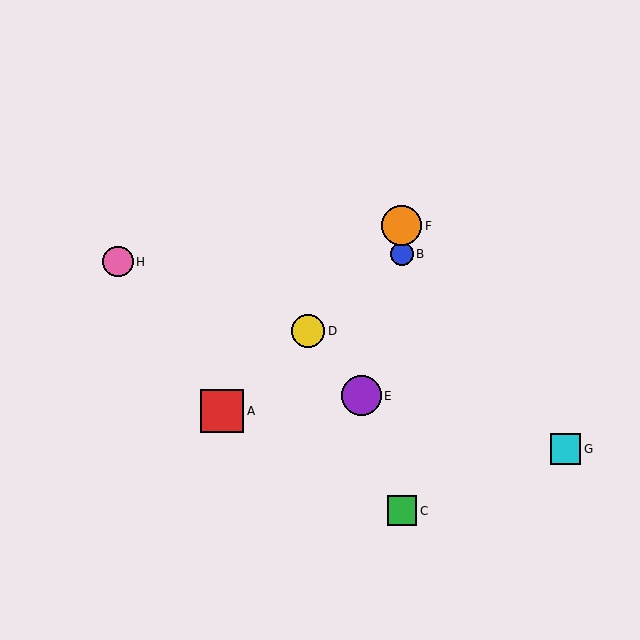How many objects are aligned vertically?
3 objects (B, C, F) are aligned vertically.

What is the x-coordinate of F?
Object F is at x≈402.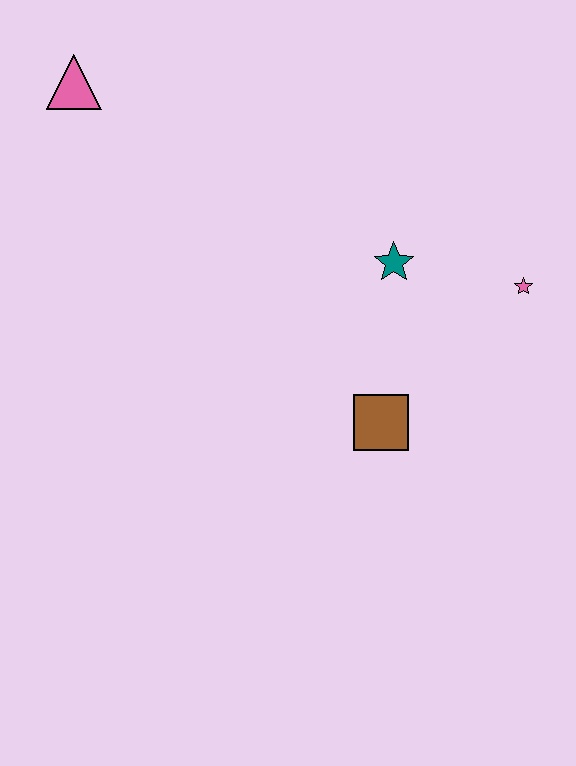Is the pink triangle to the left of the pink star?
Yes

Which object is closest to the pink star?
The teal star is closest to the pink star.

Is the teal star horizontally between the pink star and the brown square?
Yes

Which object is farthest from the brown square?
The pink triangle is farthest from the brown square.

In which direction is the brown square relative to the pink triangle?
The brown square is below the pink triangle.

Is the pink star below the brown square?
No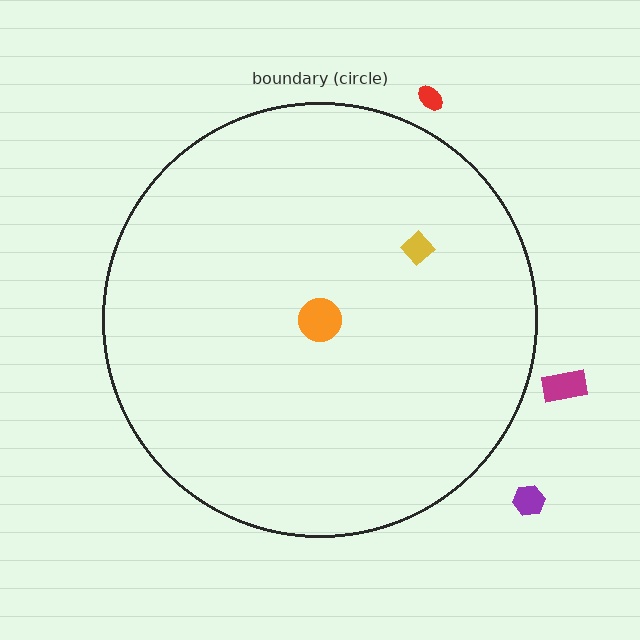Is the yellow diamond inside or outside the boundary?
Inside.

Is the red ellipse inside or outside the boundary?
Outside.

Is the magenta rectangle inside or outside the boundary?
Outside.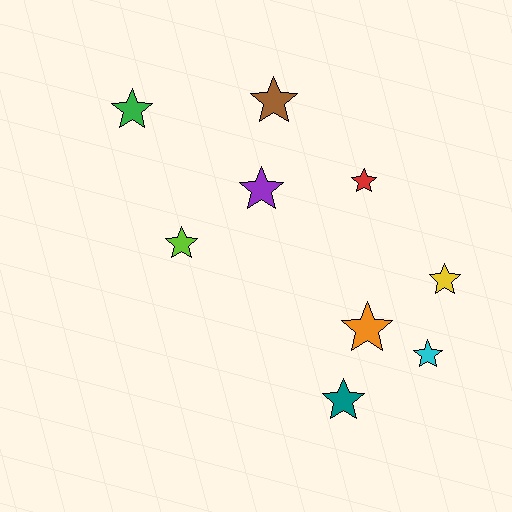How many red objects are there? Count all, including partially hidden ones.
There is 1 red object.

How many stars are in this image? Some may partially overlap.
There are 9 stars.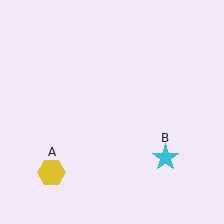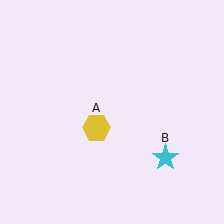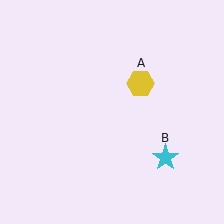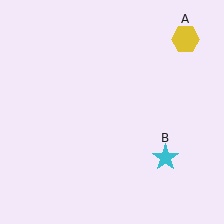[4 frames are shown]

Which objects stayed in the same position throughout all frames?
Cyan star (object B) remained stationary.